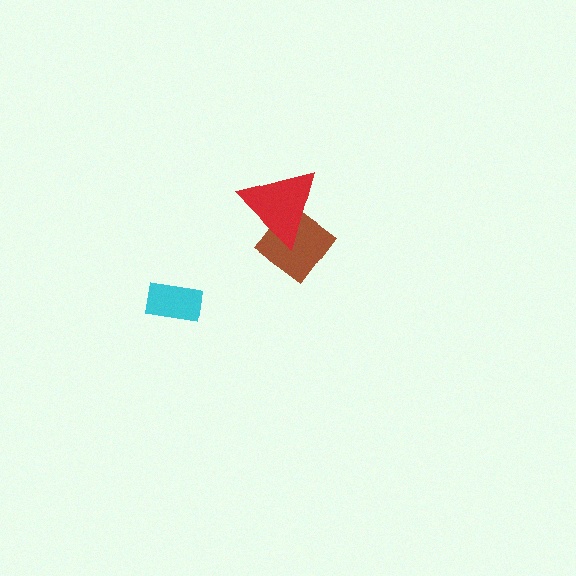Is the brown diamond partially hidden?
Yes, it is partially covered by another shape.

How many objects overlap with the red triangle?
1 object overlaps with the red triangle.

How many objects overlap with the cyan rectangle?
0 objects overlap with the cyan rectangle.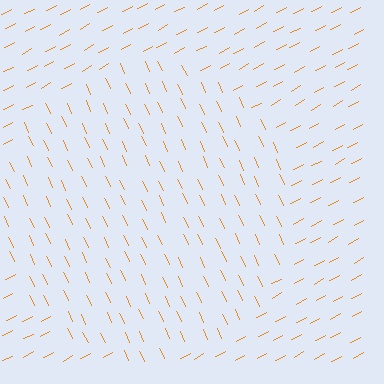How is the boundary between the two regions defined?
The boundary is defined purely by a change in line orientation (approximately 87 degrees difference). All lines are the same color and thickness.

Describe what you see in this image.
The image is filled with small orange line segments. A circle region in the image has lines oriented differently from the surrounding lines, creating a visible texture boundary.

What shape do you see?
I see a circle.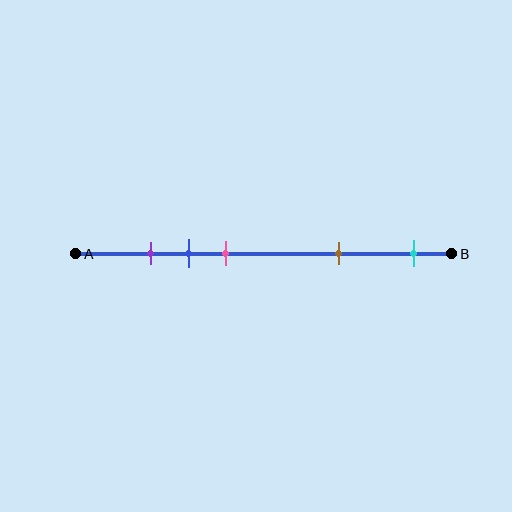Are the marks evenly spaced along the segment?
No, the marks are not evenly spaced.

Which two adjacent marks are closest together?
The purple and blue marks are the closest adjacent pair.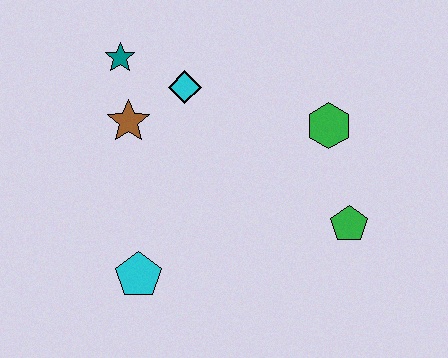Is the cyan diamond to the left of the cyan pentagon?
No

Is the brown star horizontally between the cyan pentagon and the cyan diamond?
No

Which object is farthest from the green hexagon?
The cyan pentagon is farthest from the green hexagon.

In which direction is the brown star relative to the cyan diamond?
The brown star is to the left of the cyan diamond.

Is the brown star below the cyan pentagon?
No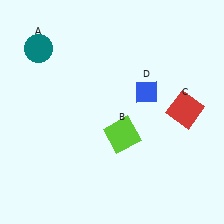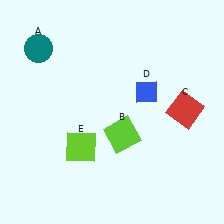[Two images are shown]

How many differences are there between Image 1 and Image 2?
There is 1 difference between the two images.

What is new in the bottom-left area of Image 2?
A lime square (E) was added in the bottom-left area of Image 2.